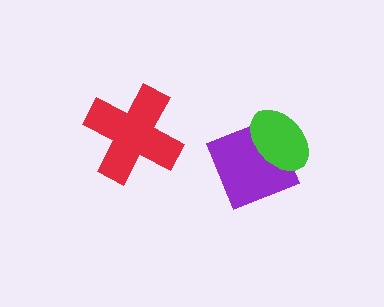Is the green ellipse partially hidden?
No, no other shape covers it.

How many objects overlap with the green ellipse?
1 object overlaps with the green ellipse.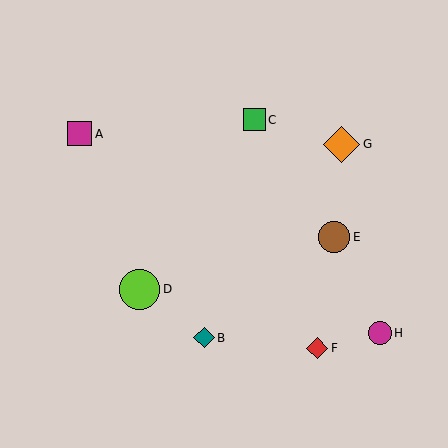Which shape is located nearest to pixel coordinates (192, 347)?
The teal diamond (labeled B) at (204, 338) is nearest to that location.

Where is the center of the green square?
The center of the green square is at (254, 120).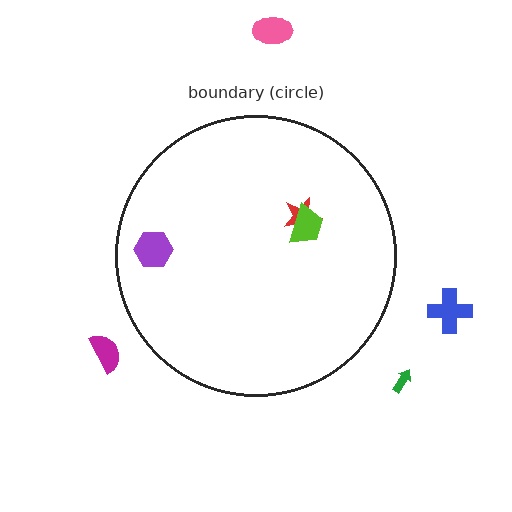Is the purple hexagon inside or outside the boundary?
Inside.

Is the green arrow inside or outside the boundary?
Outside.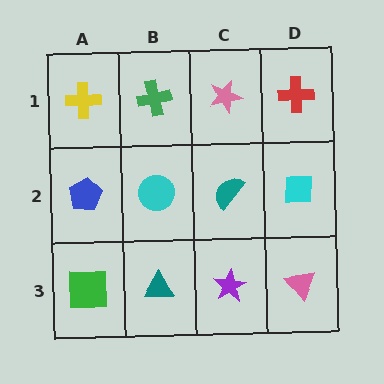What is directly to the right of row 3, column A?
A teal triangle.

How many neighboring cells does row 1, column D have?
2.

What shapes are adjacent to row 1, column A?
A blue pentagon (row 2, column A), a green cross (row 1, column B).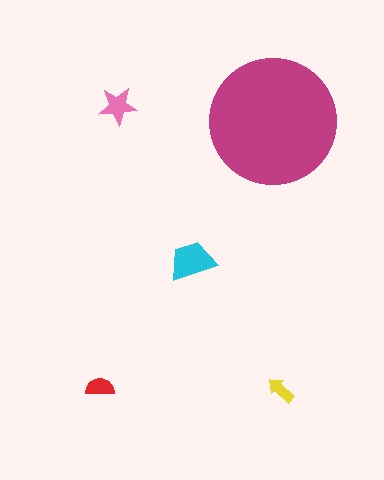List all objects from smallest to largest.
The yellow arrow, the red semicircle, the pink star, the cyan trapezoid, the magenta circle.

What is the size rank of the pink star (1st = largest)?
3rd.